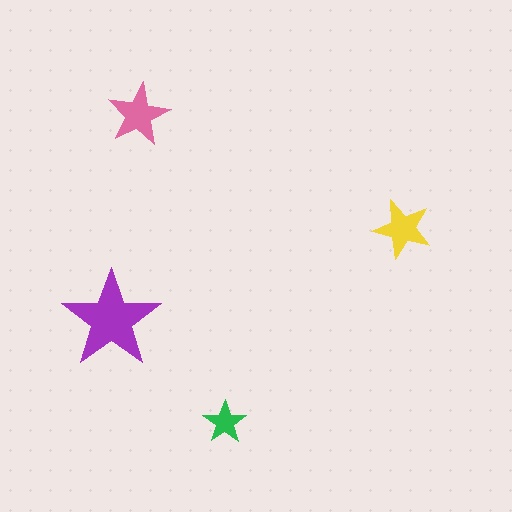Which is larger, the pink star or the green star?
The pink one.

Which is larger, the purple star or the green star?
The purple one.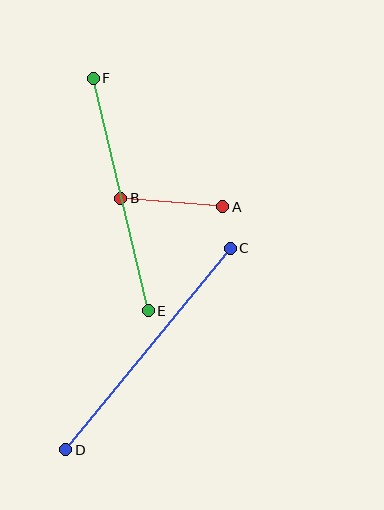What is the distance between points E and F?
The distance is approximately 239 pixels.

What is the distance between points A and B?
The distance is approximately 103 pixels.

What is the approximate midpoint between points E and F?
The midpoint is at approximately (121, 194) pixels.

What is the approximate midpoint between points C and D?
The midpoint is at approximately (148, 349) pixels.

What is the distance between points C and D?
The distance is approximately 260 pixels.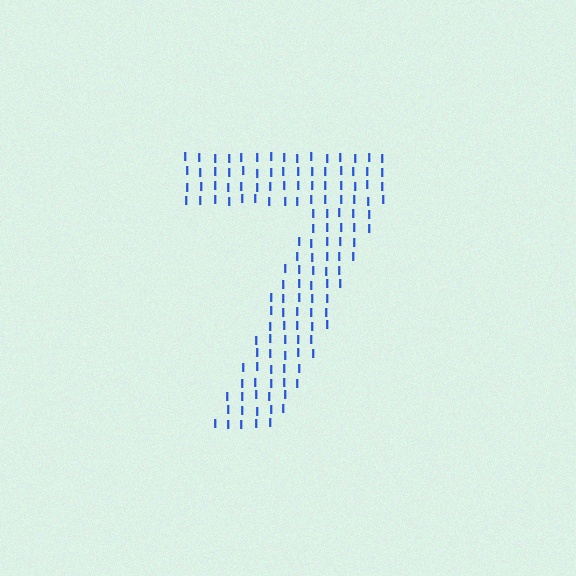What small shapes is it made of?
It is made of small letter I's.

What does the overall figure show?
The overall figure shows the digit 7.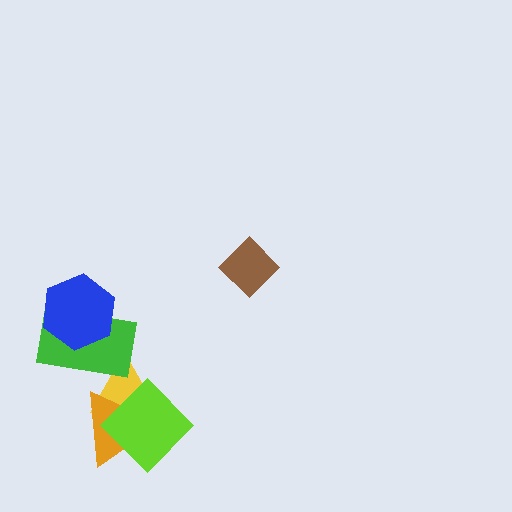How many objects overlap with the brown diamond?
0 objects overlap with the brown diamond.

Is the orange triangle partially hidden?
Yes, it is partially covered by another shape.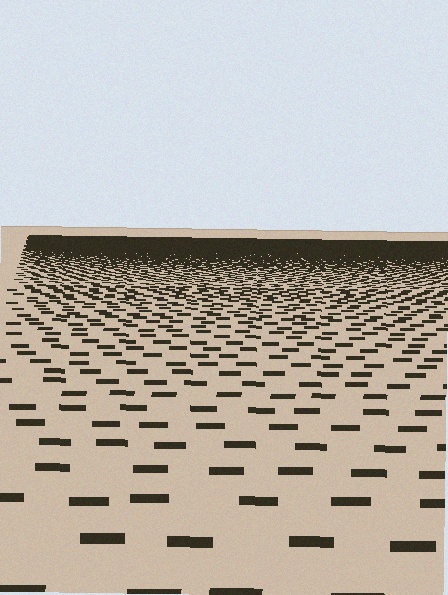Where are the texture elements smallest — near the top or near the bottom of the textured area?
Near the top.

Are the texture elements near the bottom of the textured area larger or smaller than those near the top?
Larger. Near the bottom, elements are closer to the viewer and appear at a bigger on-screen size.